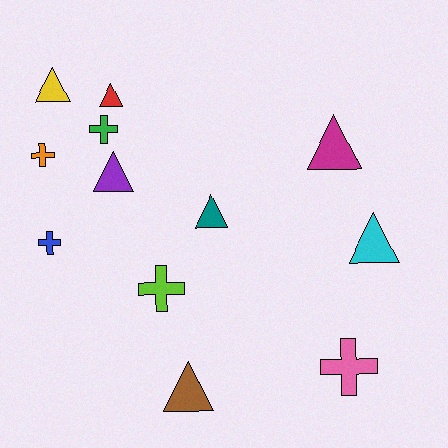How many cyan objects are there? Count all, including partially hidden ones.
There is 1 cyan object.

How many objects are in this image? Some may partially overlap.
There are 12 objects.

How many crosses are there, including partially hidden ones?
There are 5 crosses.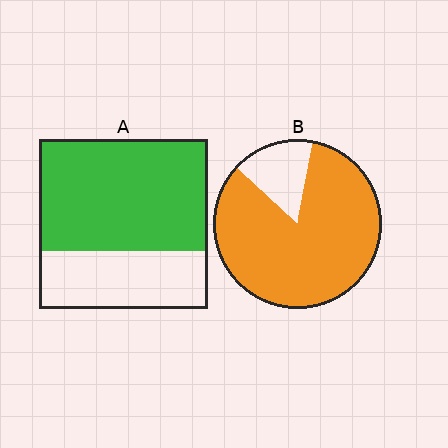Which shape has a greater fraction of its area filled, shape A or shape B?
Shape B.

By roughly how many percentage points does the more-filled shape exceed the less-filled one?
By roughly 20 percentage points (B over A).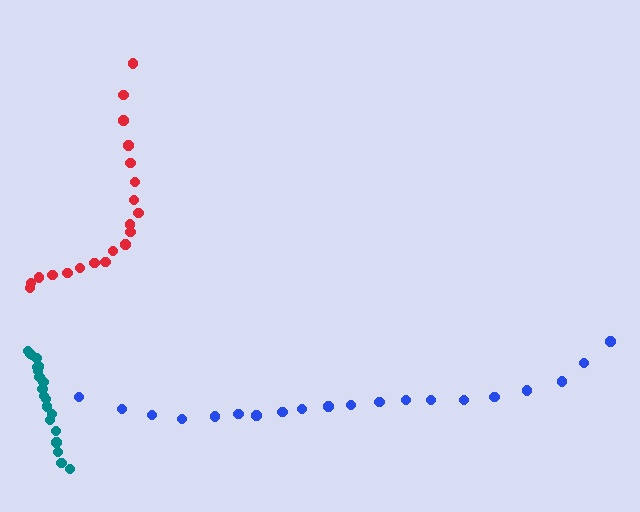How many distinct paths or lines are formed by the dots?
There are 3 distinct paths.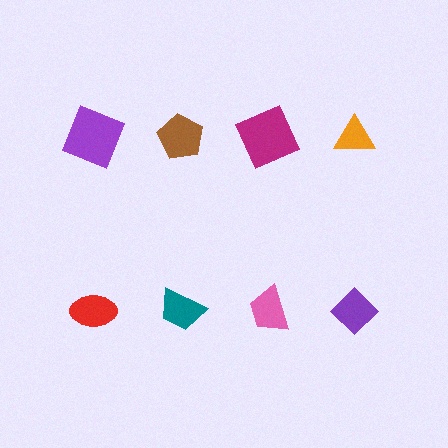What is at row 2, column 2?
A teal trapezoid.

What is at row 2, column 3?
A pink trapezoid.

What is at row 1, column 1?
A purple square.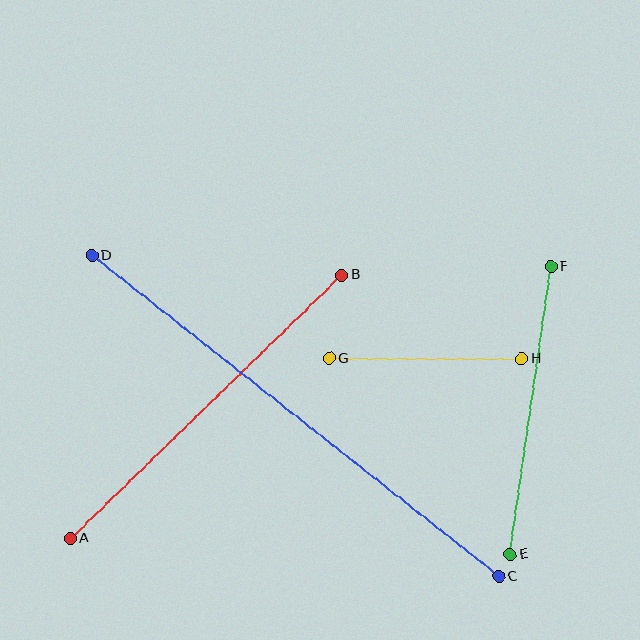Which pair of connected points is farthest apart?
Points C and D are farthest apart.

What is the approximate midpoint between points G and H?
The midpoint is at approximately (426, 359) pixels.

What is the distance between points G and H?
The distance is approximately 193 pixels.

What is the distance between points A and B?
The distance is approximately 378 pixels.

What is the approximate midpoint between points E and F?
The midpoint is at approximately (531, 411) pixels.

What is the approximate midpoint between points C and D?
The midpoint is at approximately (295, 416) pixels.